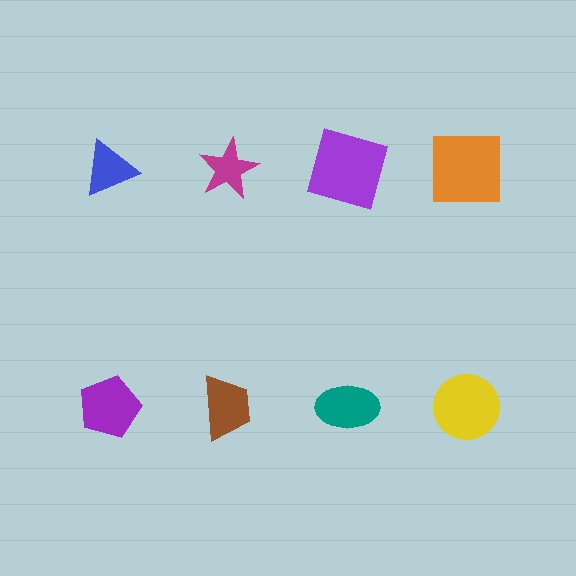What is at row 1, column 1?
A blue triangle.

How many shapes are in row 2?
4 shapes.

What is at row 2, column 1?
A purple pentagon.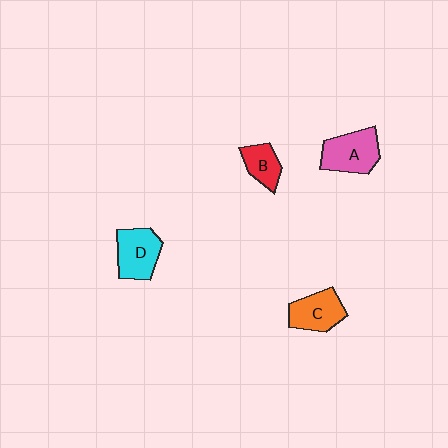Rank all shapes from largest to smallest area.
From largest to smallest: A (pink), D (cyan), C (orange), B (red).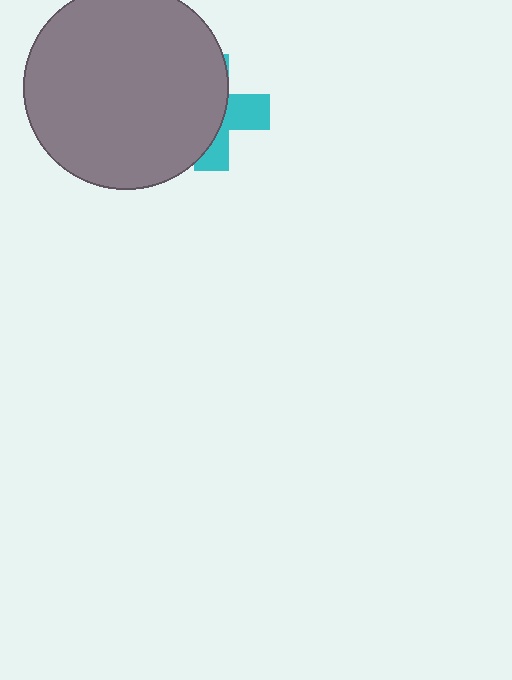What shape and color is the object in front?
The object in front is a gray circle.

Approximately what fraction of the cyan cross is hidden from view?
Roughly 63% of the cyan cross is hidden behind the gray circle.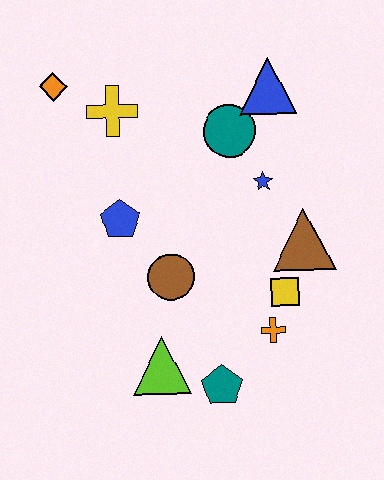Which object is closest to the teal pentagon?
The lime triangle is closest to the teal pentagon.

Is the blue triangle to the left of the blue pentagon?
No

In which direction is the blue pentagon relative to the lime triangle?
The blue pentagon is above the lime triangle.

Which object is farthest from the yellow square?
The orange diamond is farthest from the yellow square.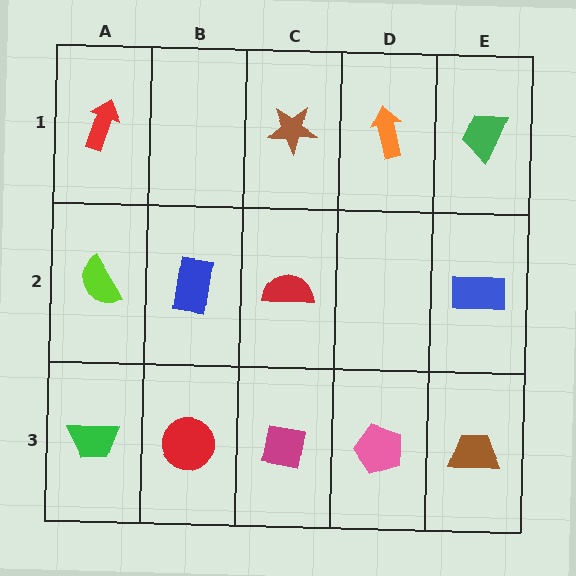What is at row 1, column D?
An orange arrow.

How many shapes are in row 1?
4 shapes.